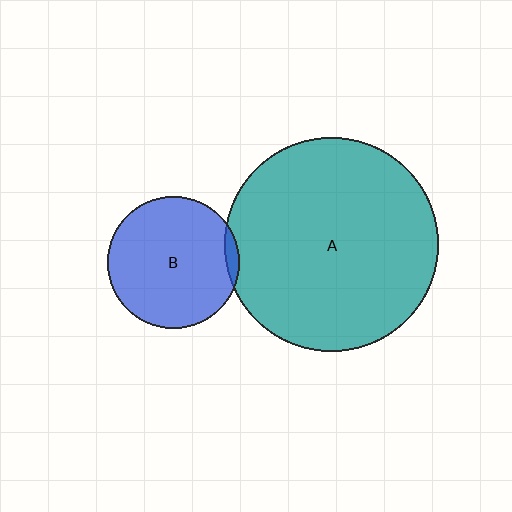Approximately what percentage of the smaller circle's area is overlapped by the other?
Approximately 5%.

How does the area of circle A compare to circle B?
Approximately 2.6 times.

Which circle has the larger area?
Circle A (teal).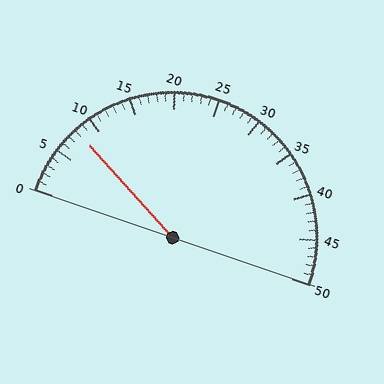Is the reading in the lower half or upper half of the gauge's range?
The reading is in the lower half of the range (0 to 50).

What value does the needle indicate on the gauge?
The needle indicates approximately 8.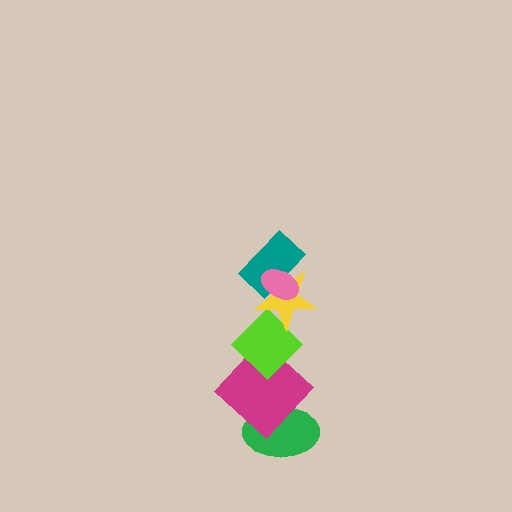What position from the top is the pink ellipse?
The pink ellipse is 1st from the top.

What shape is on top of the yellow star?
The teal rectangle is on top of the yellow star.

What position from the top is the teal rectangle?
The teal rectangle is 2nd from the top.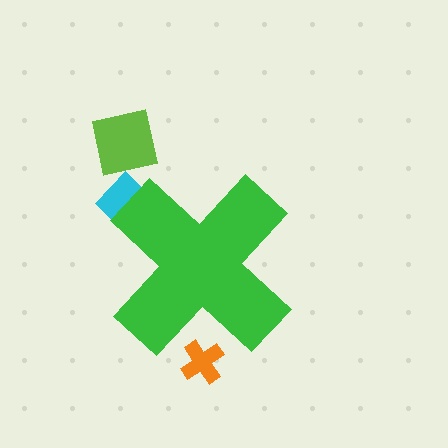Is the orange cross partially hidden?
Yes, the orange cross is partially hidden behind the green cross.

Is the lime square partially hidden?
No, the lime square is fully visible.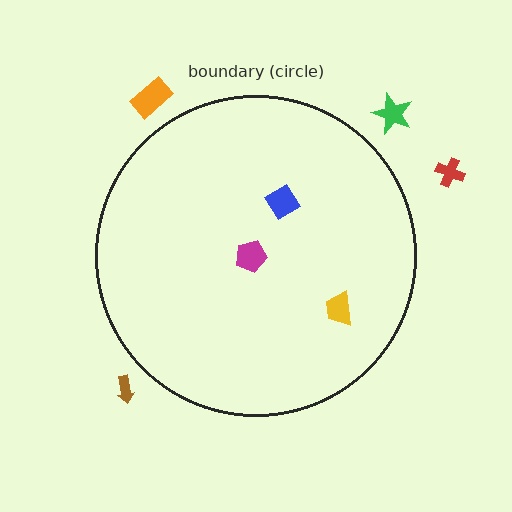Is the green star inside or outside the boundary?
Outside.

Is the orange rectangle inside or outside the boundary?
Outside.